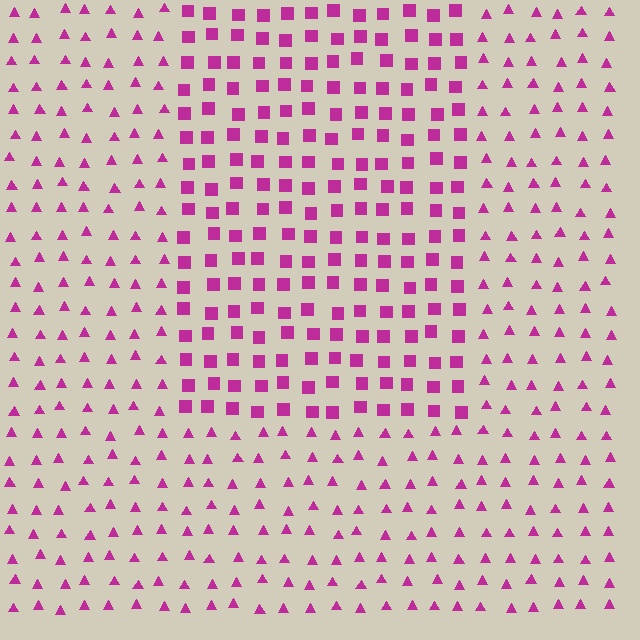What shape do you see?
I see a rectangle.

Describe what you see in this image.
The image is filled with small magenta elements arranged in a uniform grid. A rectangle-shaped region contains squares, while the surrounding area contains triangles. The boundary is defined purely by the change in element shape.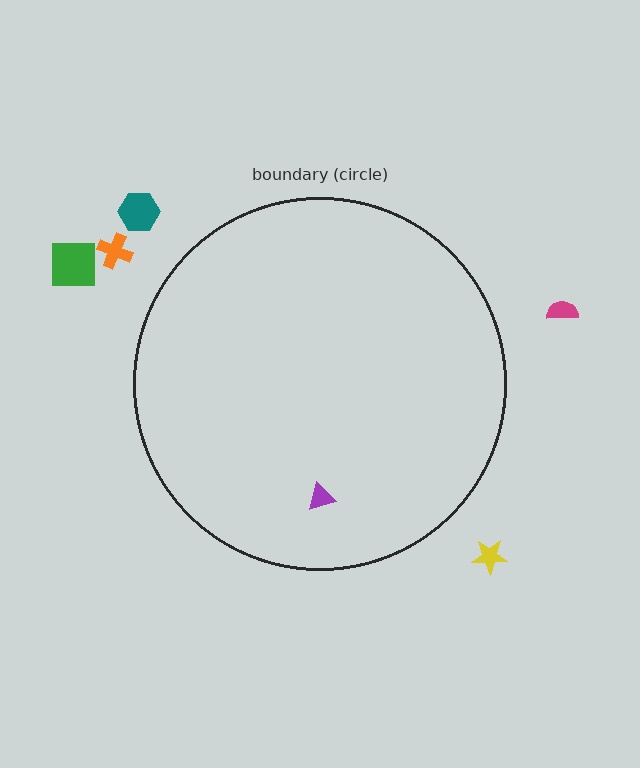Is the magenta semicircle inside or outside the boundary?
Outside.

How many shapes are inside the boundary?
1 inside, 5 outside.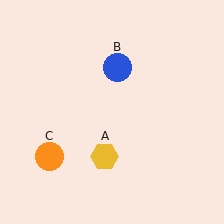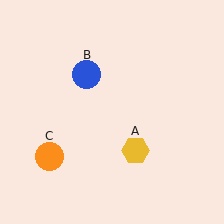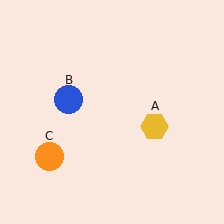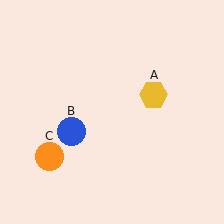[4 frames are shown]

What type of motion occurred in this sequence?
The yellow hexagon (object A), blue circle (object B) rotated counterclockwise around the center of the scene.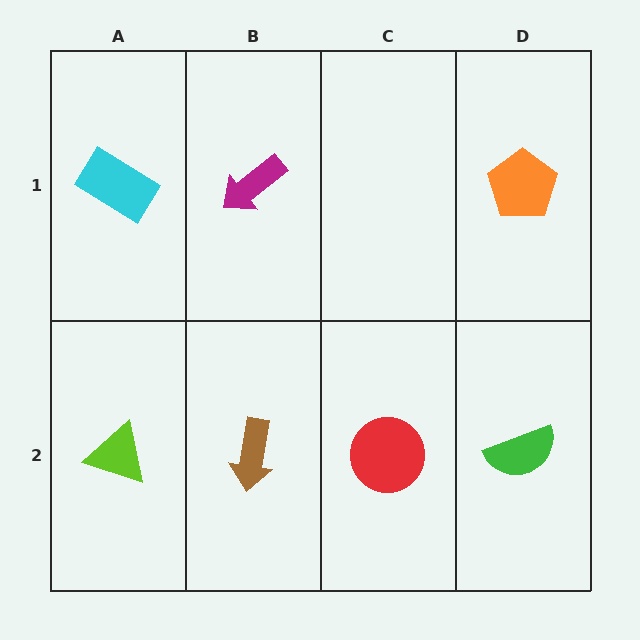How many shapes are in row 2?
4 shapes.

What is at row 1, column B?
A magenta arrow.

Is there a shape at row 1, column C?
No, that cell is empty.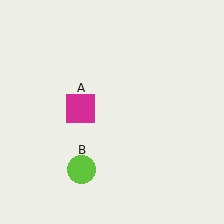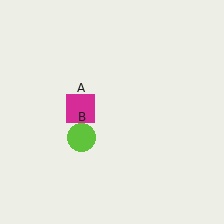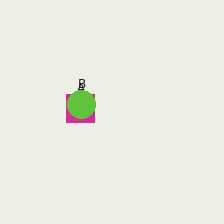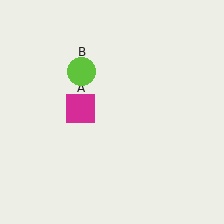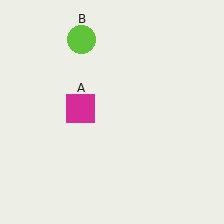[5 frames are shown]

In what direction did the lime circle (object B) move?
The lime circle (object B) moved up.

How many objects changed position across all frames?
1 object changed position: lime circle (object B).